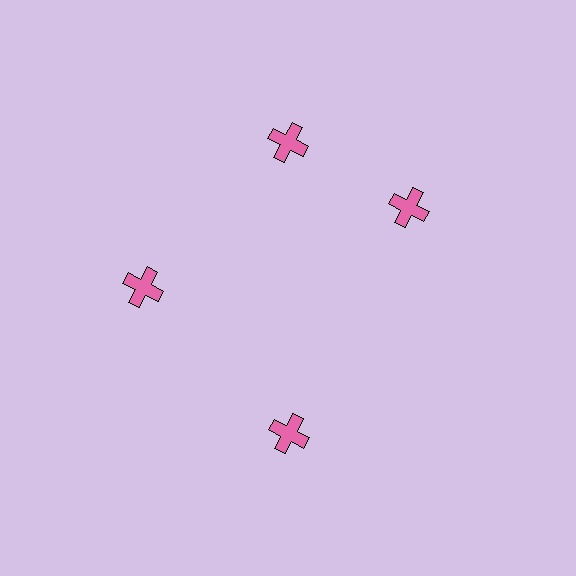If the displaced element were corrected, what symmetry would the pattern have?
It would have 4-fold rotational symmetry — the pattern would map onto itself every 90 degrees.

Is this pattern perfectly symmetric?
No. The 4 pink crosses are arranged in a ring, but one element near the 3 o'clock position is rotated out of alignment along the ring, breaking the 4-fold rotational symmetry.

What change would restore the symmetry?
The symmetry would be restored by rotating it back into even spacing with its neighbors so that all 4 crosses sit at equal angles and equal distance from the center.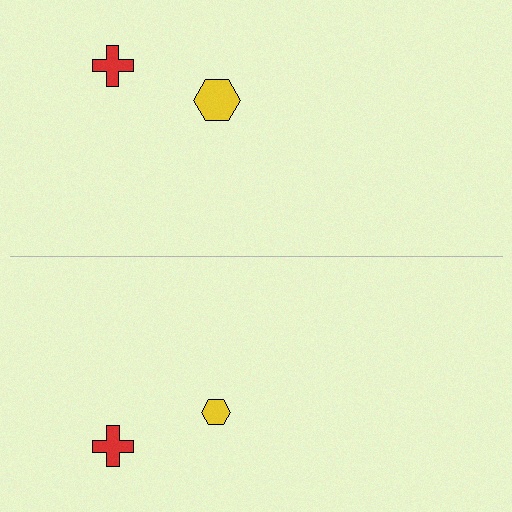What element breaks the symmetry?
The yellow hexagon on the bottom side has a different size than its mirror counterpart.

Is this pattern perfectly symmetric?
No, the pattern is not perfectly symmetric. The yellow hexagon on the bottom side has a different size than its mirror counterpart.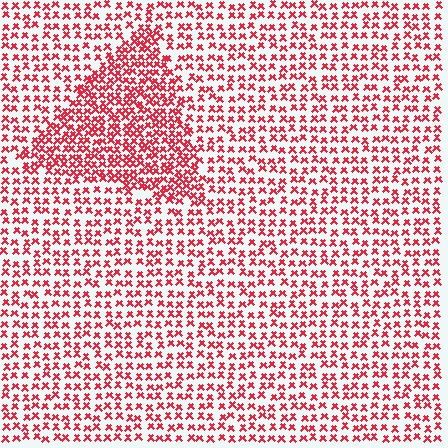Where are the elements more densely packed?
The elements are more densely packed inside the triangle boundary.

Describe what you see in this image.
The image contains small red elements arranged at two different densities. A triangle-shaped region is visible where the elements are more densely packed than the surrounding area.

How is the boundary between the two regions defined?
The boundary is defined by a change in element density (approximately 1.8x ratio). All elements are the same color, size, and shape.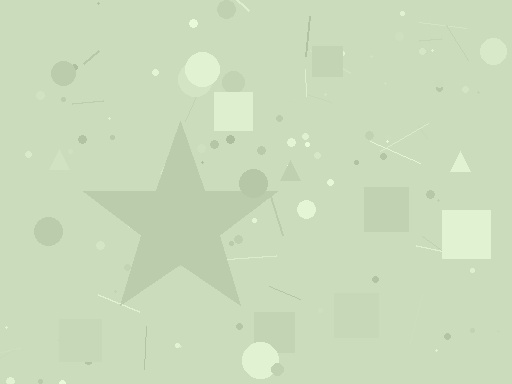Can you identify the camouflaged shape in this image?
The camouflaged shape is a star.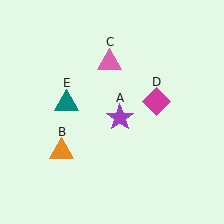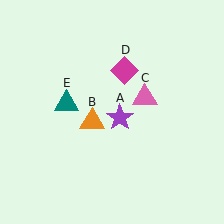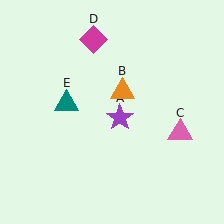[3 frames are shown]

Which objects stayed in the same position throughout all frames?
Purple star (object A) and teal triangle (object E) remained stationary.